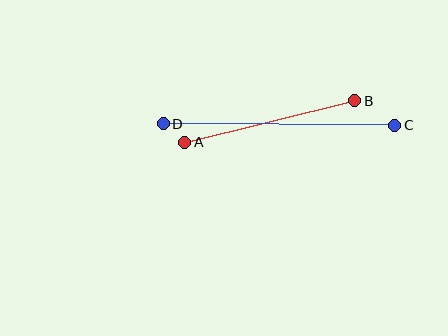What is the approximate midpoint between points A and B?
The midpoint is at approximately (270, 121) pixels.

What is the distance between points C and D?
The distance is approximately 231 pixels.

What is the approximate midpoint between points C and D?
The midpoint is at approximately (279, 125) pixels.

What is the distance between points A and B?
The distance is approximately 175 pixels.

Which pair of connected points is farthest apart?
Points C and D are farthest apart.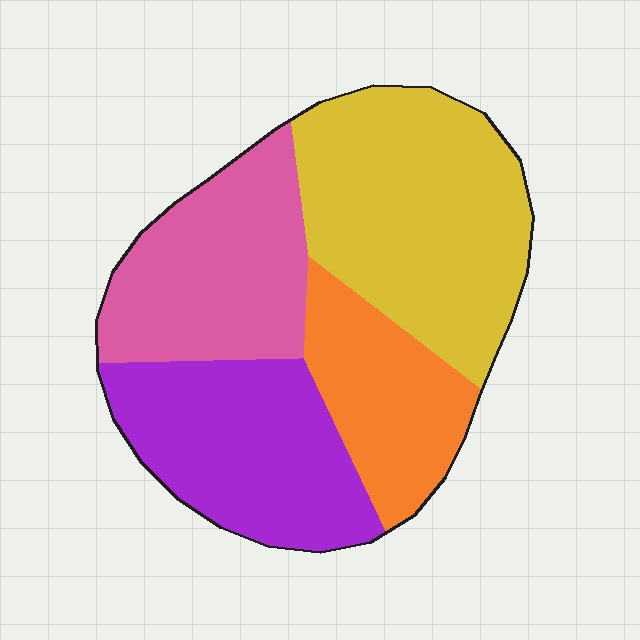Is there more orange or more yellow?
Yellow.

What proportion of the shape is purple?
Purple takes up about one quarter (1/4) of the shape.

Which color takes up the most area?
Yellow, at roughly 35%.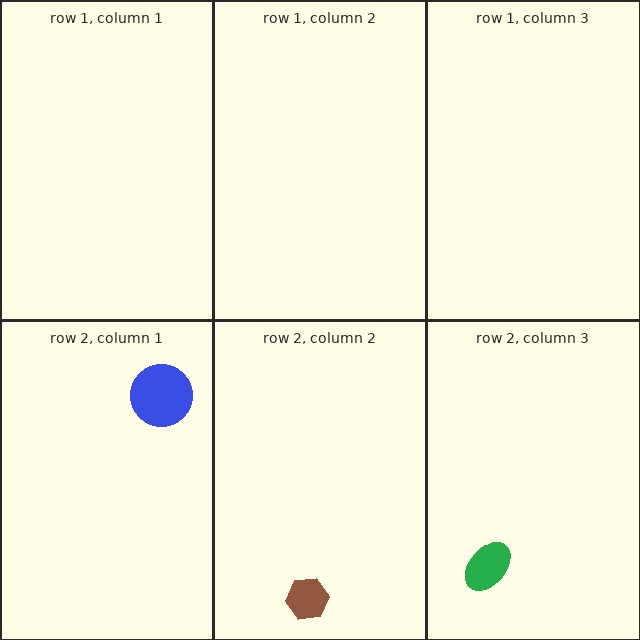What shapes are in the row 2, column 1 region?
The blue circle.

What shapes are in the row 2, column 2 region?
The brown hexagon.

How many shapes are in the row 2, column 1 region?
1.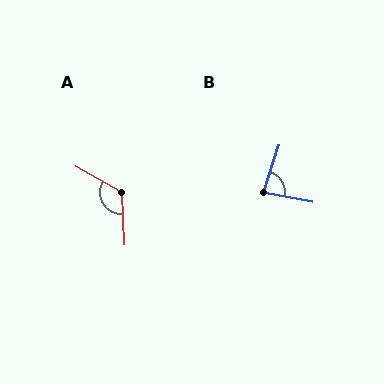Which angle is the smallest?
B, at approximately 83 degrees.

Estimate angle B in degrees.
Approximately 83 degrees.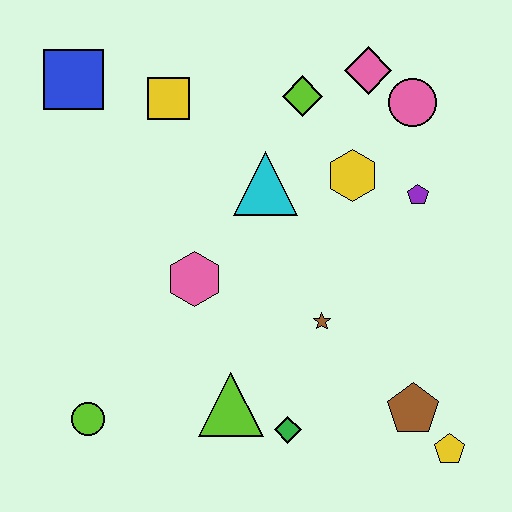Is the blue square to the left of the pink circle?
Yes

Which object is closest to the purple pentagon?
The yellow hexagon is closest to the purple pentagon.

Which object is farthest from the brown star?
The blue square is farthest from the brown star.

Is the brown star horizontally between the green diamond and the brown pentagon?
Yes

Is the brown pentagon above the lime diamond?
No